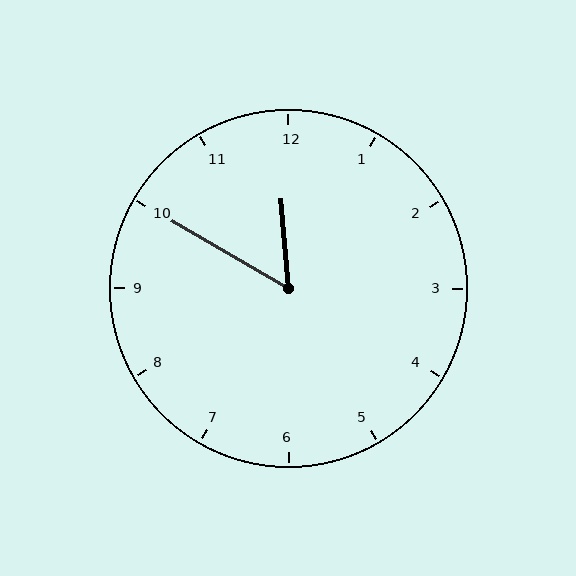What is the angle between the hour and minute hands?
Approximately 55 degrees.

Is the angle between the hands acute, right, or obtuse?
It is acute.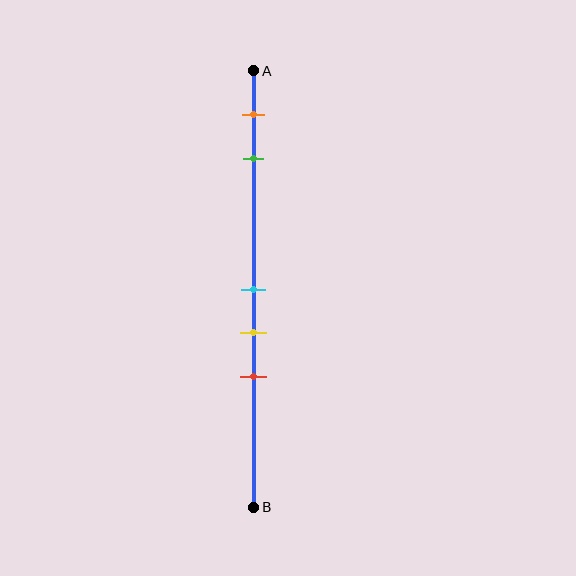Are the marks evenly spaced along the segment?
No, the marks are not evenly spaced.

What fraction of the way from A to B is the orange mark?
The orange mark is approximately 10% (0.1) of the way from A to B.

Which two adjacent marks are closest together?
The cyan and yellow marks are the closest adjacent pair.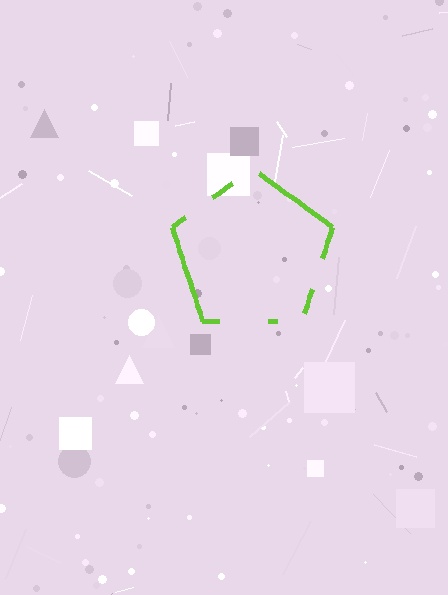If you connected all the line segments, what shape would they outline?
They would outline a pentagon.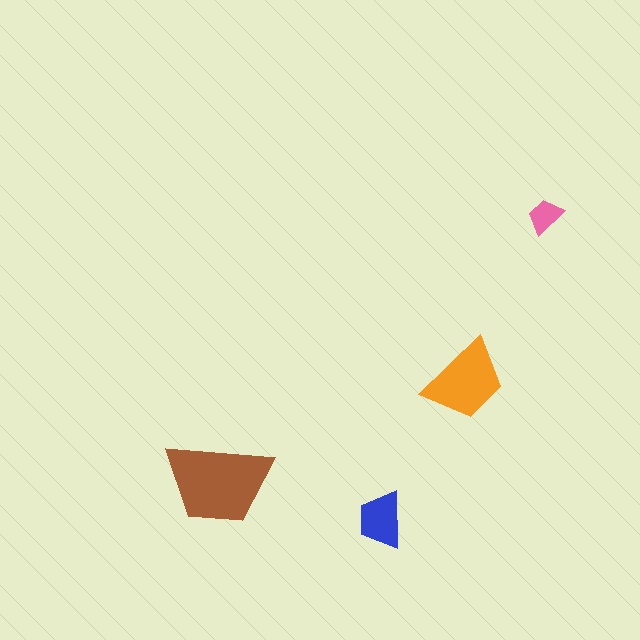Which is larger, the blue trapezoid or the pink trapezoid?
The blue one.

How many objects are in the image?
There are 4 objects in the image.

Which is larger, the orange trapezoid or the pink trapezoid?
The orange one.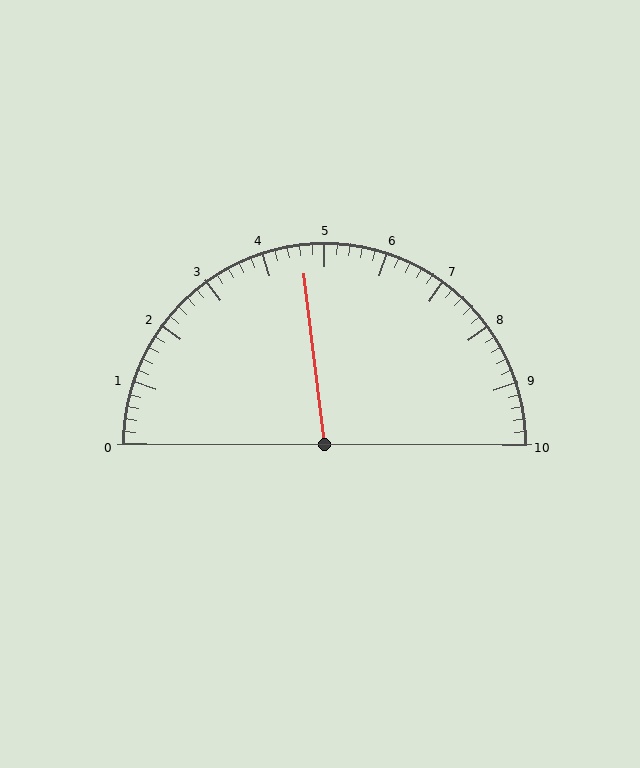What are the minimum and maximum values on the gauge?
The gauge ranges from 0 to 10.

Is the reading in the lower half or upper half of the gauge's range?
The reading is in the lower half of the range (0 to 10).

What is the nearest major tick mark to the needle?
The nearest major tick mark is 5.